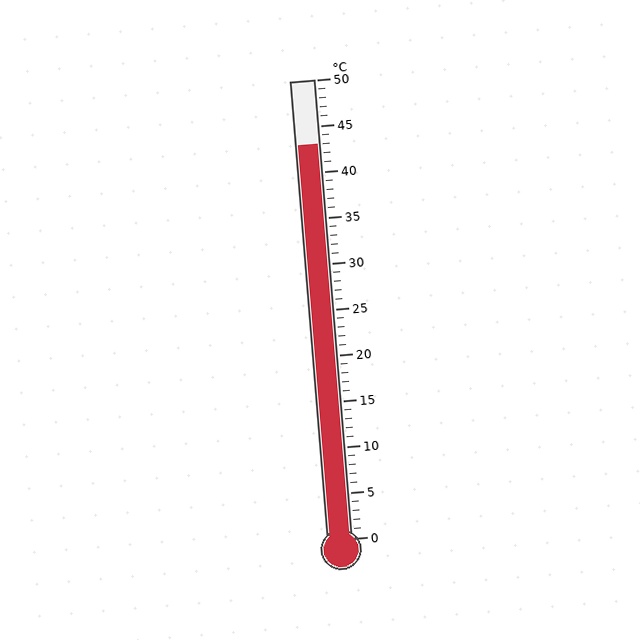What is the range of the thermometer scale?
The thermometer scale ranges from 0°C to 50°C.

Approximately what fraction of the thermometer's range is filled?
The thermometer is filled to approximately 85% of its range.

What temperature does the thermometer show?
The thermometer shows approximately 43°C.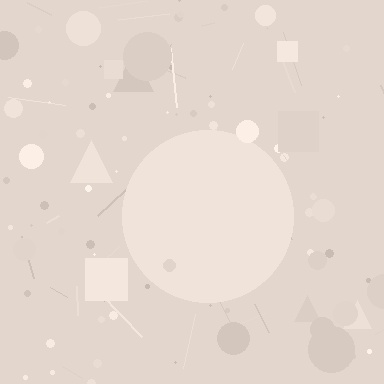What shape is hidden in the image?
A circle is hidden in the image.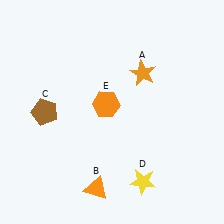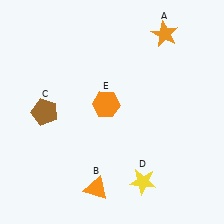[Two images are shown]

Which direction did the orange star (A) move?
The orange star (A) moved up.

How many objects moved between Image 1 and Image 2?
1 object moved between the two images.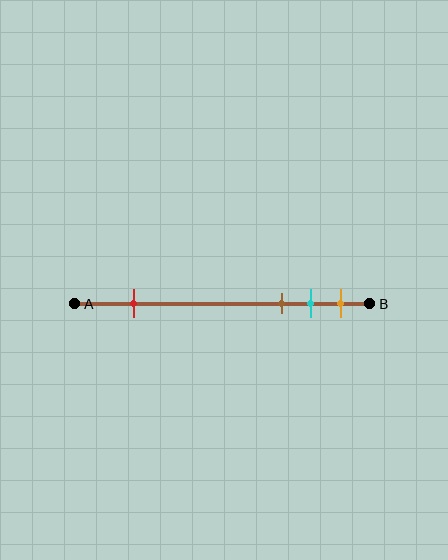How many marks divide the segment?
There are 4 marks dividing the segment.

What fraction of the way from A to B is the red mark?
The red mark is approximately 20% (0.2) of the way from A to B.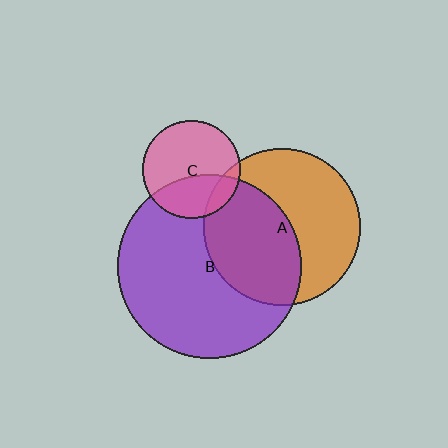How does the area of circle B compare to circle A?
Approximately 1.4 times.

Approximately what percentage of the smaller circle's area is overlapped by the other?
Approximately 35%.